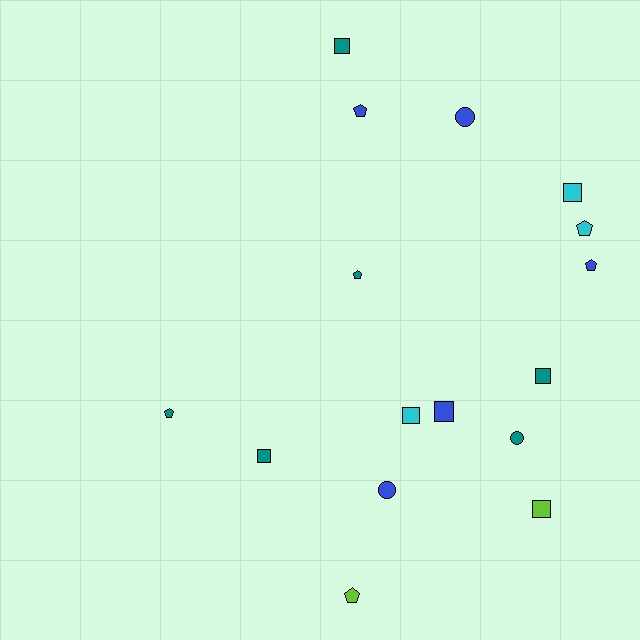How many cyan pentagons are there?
There is 1 cyan pentagon.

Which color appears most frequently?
Teal, with 6 objects.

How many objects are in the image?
There are 16 objects.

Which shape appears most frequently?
Square, with 7 objects.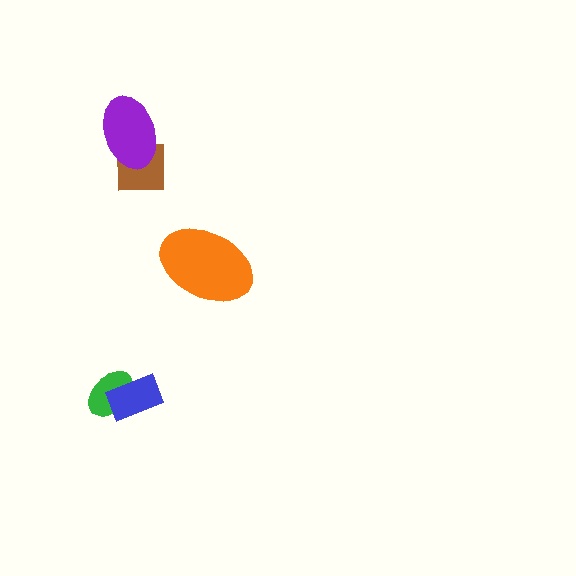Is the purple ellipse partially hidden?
No, no other shape covers it.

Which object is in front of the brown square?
The purple ellipse is in front of the brown square.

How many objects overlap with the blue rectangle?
1 object overlaps with the blue rectangle.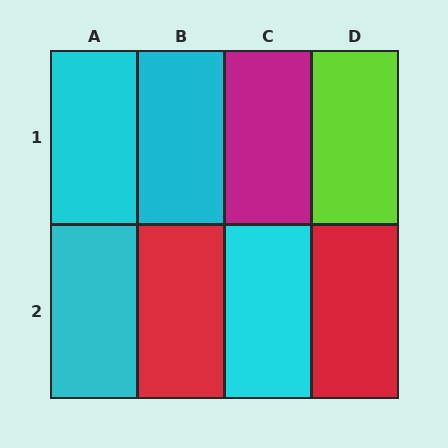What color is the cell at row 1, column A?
Cyan.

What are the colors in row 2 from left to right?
Cyan, red, cyan, red.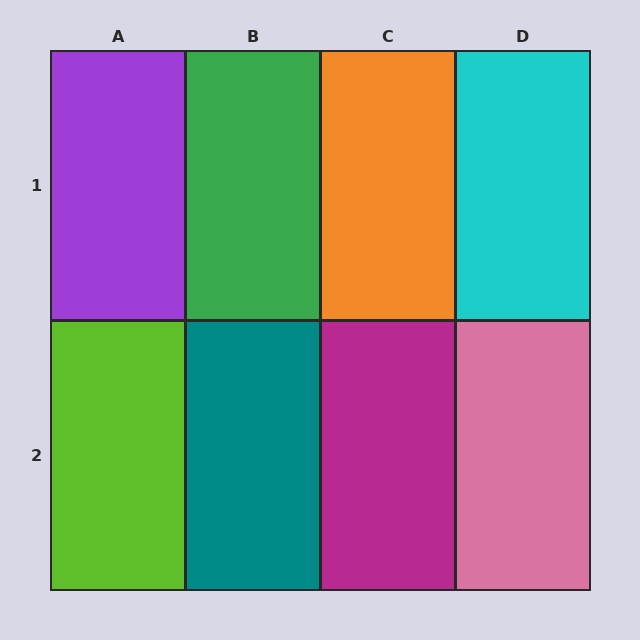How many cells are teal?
1 cell is teal.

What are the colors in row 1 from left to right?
Purple, green, orange, cyan.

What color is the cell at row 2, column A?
Lime.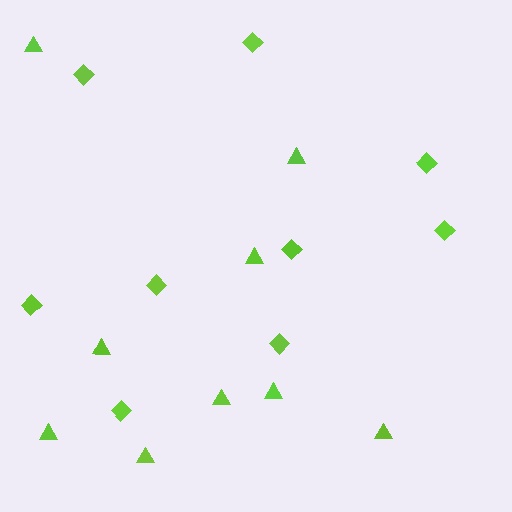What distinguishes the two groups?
There are 2 groups: one group of diamonds (9) and one group of triangles (9).